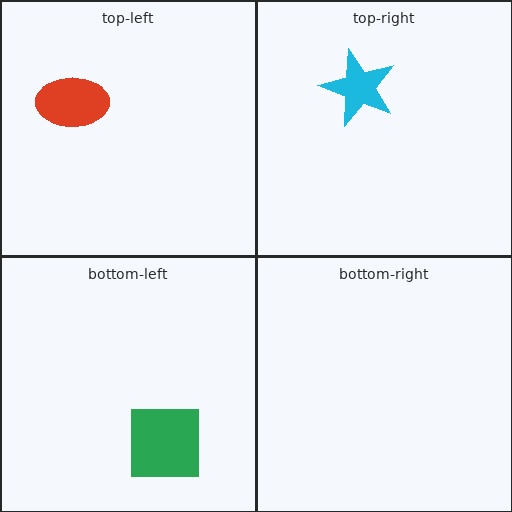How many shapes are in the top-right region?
1.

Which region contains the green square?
The bottom-left region.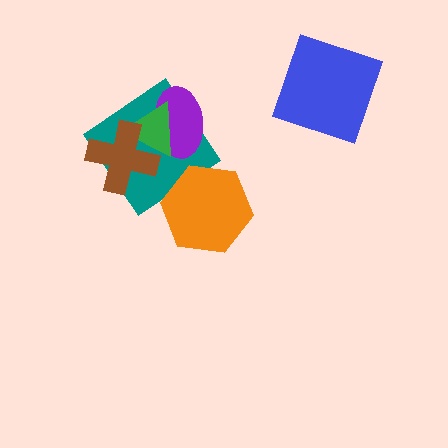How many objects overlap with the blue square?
0 objects overlap with the blue square.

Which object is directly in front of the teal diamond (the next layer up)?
The purple ellipse is directly in front of the teal diamond.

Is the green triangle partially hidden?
Yes, it is partially covered by another shape.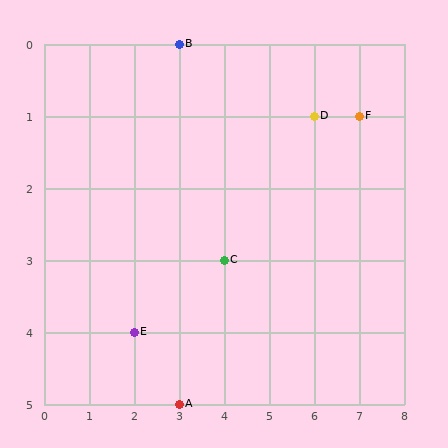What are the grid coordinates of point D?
Point D is at grid coordinates (6, 1).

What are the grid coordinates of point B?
Point B is at grid coordinates (3, 0).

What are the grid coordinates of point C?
Point C is at grid coordinates (4, 3).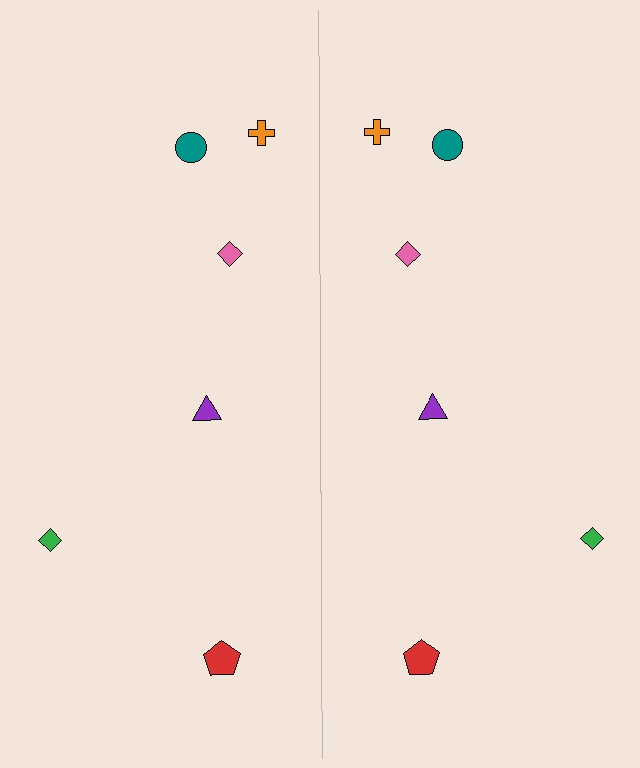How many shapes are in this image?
There are 12 shapes in this image.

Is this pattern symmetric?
Yes, this pattern has bilateral (reflection) symmetry.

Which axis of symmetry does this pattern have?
The pattern has a vertical axis of symmetry running through the center of the image.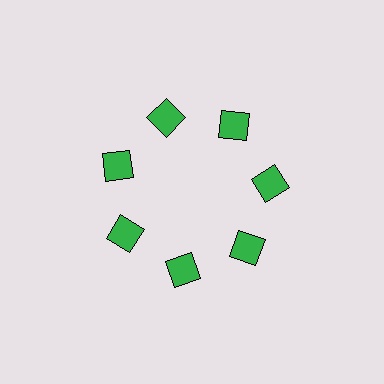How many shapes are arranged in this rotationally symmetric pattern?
There are 7 shapes, arranged in 7 groups of 1.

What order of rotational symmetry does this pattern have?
This pattern has 7-fold rotational symmetry.